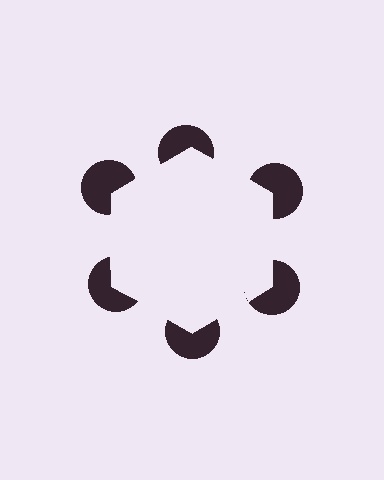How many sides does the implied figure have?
6 sides.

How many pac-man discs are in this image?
There are 6 — one at each vertex of the illusory hexagon.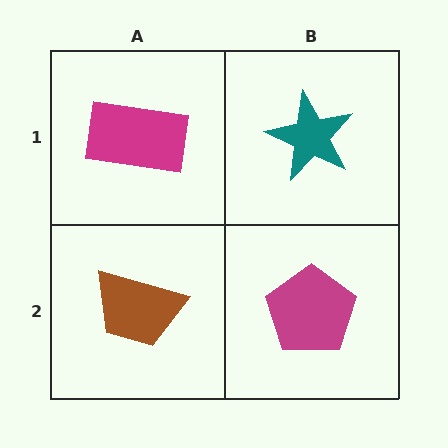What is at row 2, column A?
A brown trapezoid.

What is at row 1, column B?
A teal star.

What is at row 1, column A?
A magenta rectangle.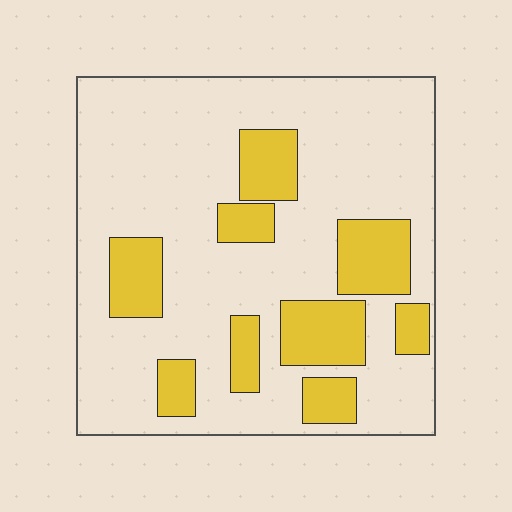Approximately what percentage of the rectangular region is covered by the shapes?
Approximately 25%.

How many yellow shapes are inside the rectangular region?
9.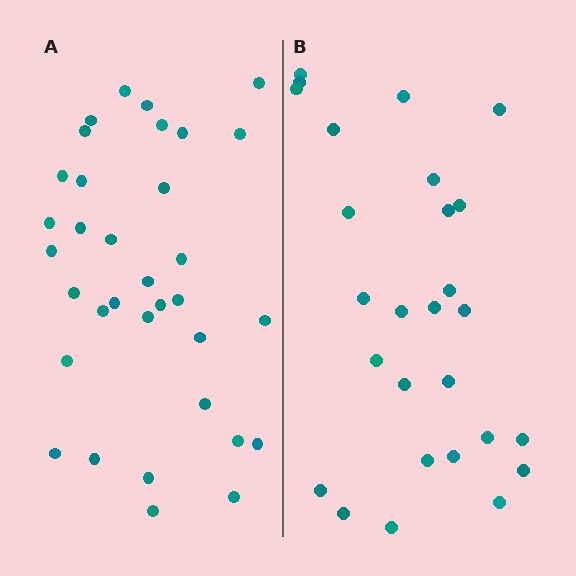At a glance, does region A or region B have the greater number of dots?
Region A (the left region) has more dots.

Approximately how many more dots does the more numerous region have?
Region A has roughly 8 or so more dots than region B.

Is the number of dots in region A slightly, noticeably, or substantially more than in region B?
Region A has noticeably more, but not dramatically so. The ratio is roughly 1.3 to 1.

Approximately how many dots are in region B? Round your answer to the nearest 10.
About 30 dots. (The exact count is 27, which rounds to 30.)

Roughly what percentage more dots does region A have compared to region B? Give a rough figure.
About 25% more.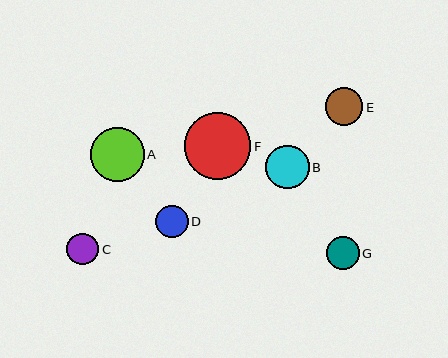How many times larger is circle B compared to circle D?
Circle B is approximately 1.4 times the size of circle D.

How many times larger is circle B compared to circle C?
Circle B is approximately 1.4 times the size of circle C.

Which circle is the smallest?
Circle C is the smallest with a size of approximately 32 pixels.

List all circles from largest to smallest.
From largest to smallest: F, A, B, E, G, D, C.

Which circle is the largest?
Circle F is the largest with a size of approximately 66 pixels.